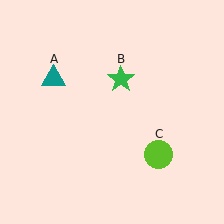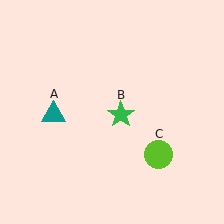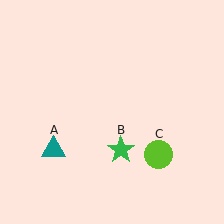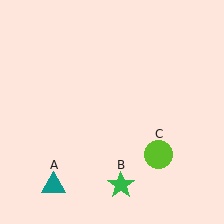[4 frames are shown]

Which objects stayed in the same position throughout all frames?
Lime circle (object C) remained stationary.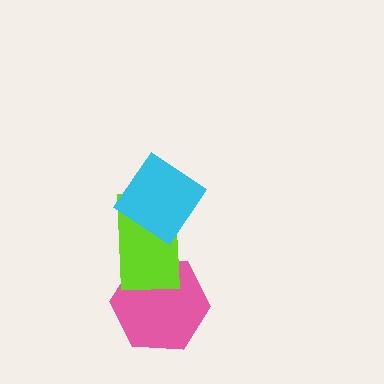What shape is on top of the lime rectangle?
The cyan diamond is on top of the lime rectangle.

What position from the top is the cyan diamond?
The cyan diamond is 1st from the top.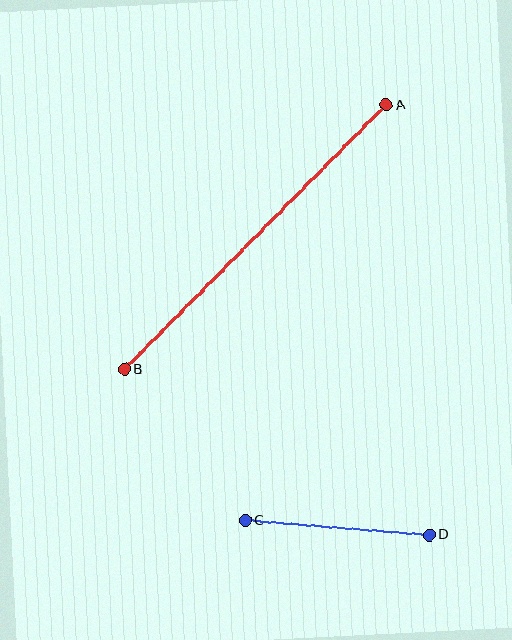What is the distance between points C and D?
The distance is approximately 184 pixels.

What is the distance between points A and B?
The distance is approximately 372 pixels.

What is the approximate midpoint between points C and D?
The midpoint is at approximately (337, 528) pixels.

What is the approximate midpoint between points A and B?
The midpoint is at approximately (255, 237) pixels.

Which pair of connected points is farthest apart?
Points A and B are farthest apart.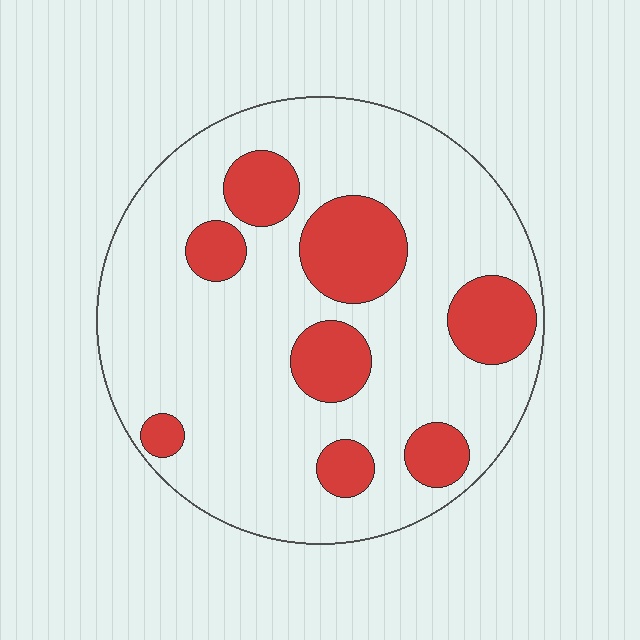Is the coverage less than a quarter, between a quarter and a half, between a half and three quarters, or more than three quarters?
Less than a quarter.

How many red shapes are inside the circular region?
8.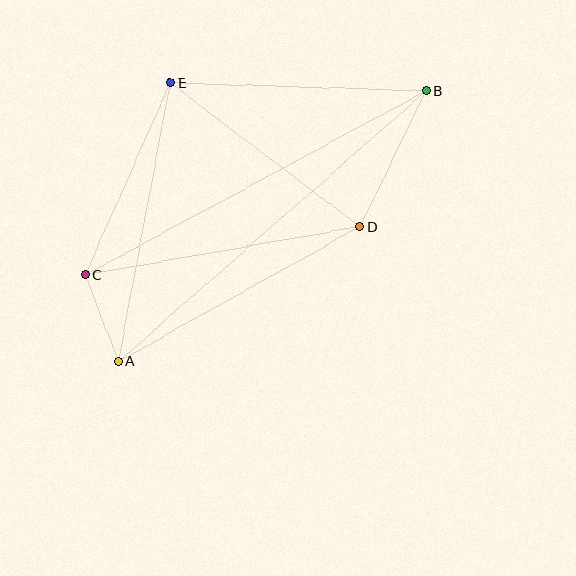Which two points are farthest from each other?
Points A and B are farthest from each other.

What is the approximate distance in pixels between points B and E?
The distance between B and E is approximately 256 pixels.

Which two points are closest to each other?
Points A and C are closest to each other.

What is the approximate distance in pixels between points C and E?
The distance between C and E is approximately 210 pixels.